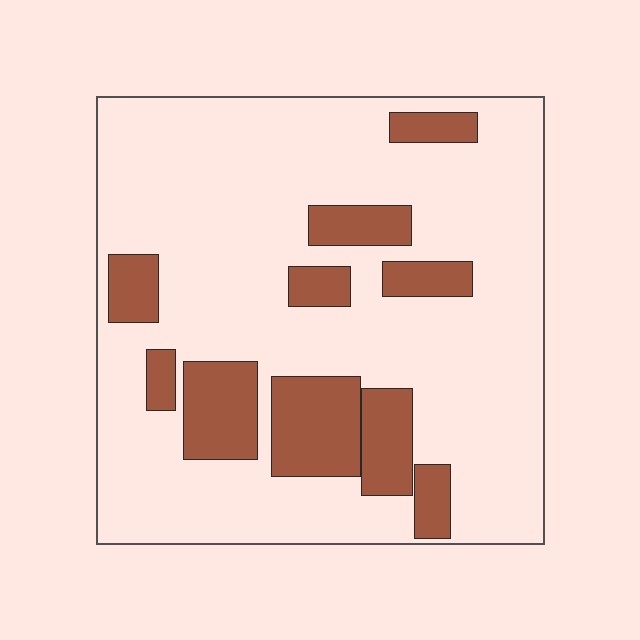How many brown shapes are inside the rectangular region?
10.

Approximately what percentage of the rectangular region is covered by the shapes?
Approximately 20%.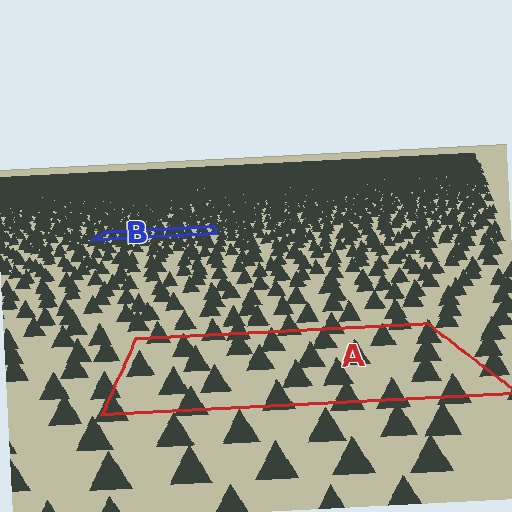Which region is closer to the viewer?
Region A is closer. The texture elements there are larger and more spread out.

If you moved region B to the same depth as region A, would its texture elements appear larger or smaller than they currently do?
They would appear larger. At a closer depth, the same texture elements are projected at a bigger on-screen size.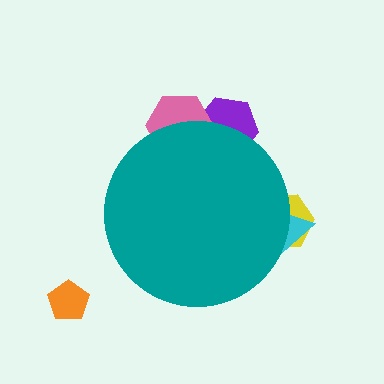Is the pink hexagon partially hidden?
Yes, the pink hexagon is partially hidden behind the teal circle.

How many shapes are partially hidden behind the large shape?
4 shapes are partially hidden.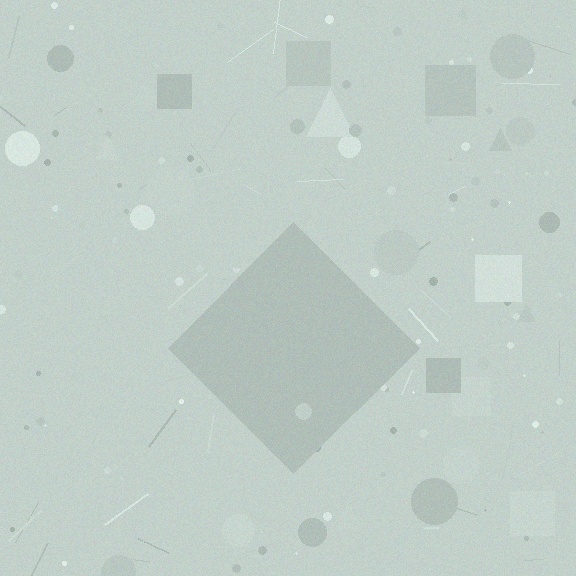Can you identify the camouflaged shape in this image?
The camouflaged shape is a diamond.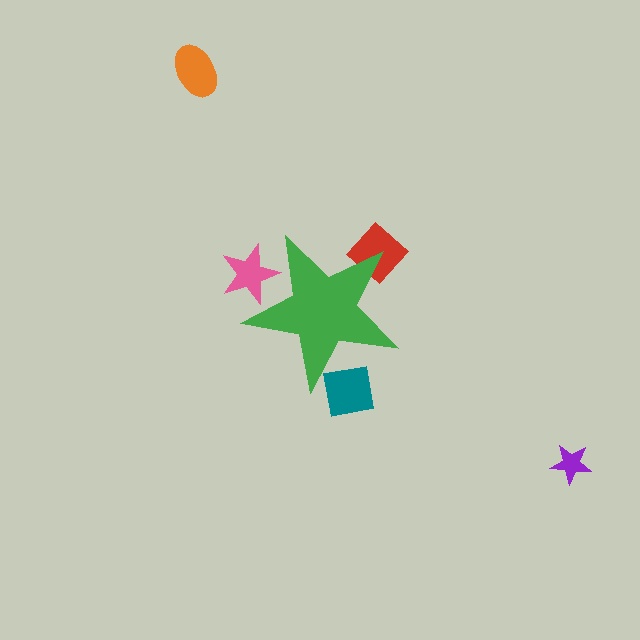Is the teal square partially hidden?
Yes, the teal square is partially hidden behind the green star.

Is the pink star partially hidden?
Yes, the pink star is partially hidden behind the green star.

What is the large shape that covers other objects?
A green star.